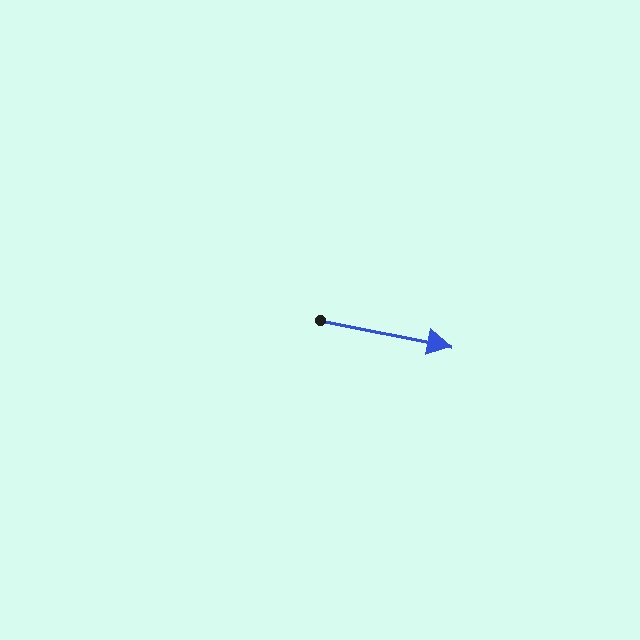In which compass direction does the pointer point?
East.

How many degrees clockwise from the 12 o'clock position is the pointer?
Approximately 101 degrees.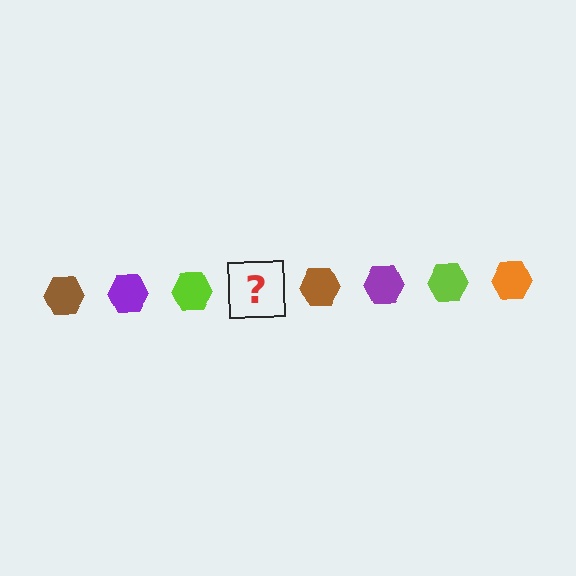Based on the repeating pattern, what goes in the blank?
The blank should be an orange hexagon.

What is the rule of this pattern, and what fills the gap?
The rule is that the pattern cycles through brown, purple, lime, orange hexagons. The gap should be filled with an orange hexagon.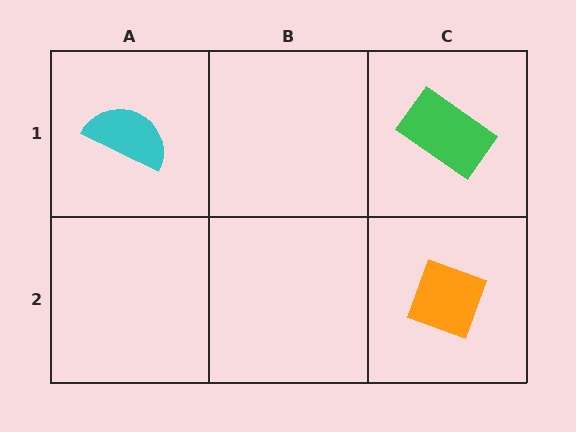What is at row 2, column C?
An orange diamond.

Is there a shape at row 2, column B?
No, that cell is empty.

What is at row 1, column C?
A green rectangle.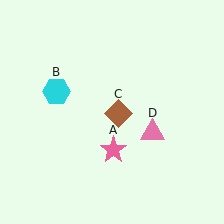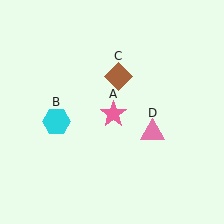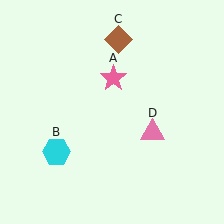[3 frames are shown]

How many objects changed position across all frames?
3 objects changed position: pink star (object A), cyan hexagon (object B), brown diamond (object C).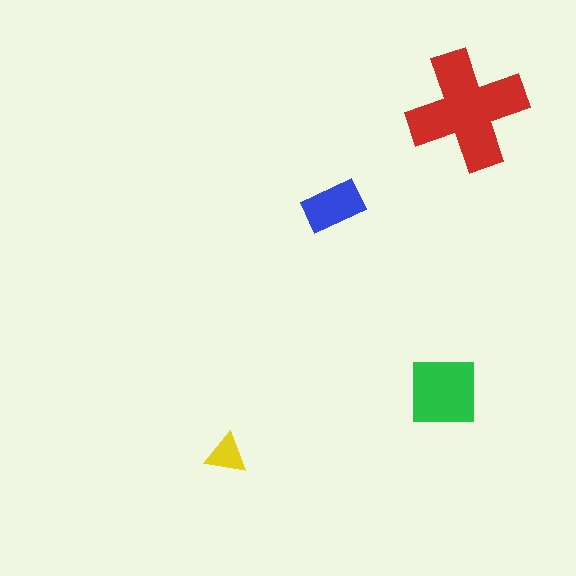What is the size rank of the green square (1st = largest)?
2nd.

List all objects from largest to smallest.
The red cross, the green square, the blue rectangle, the yellow triangle.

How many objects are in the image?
There are 4 objects in the image.